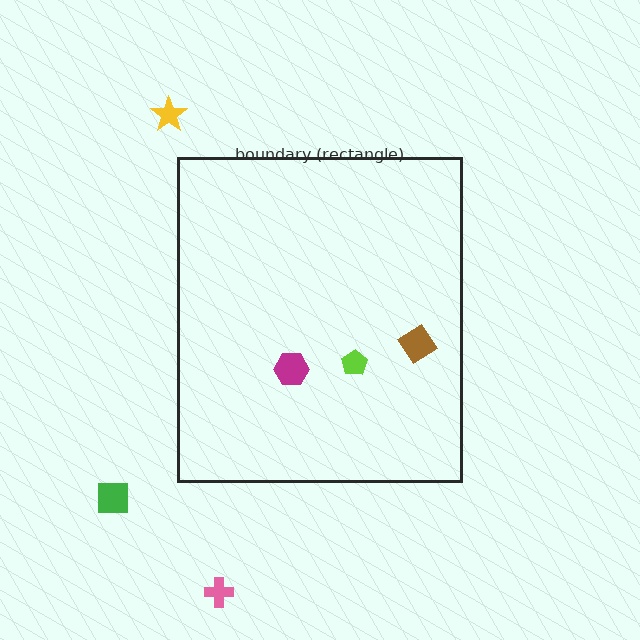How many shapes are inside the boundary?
3 inside, 3 outside.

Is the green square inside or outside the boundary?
Outside.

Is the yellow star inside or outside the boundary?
Outside.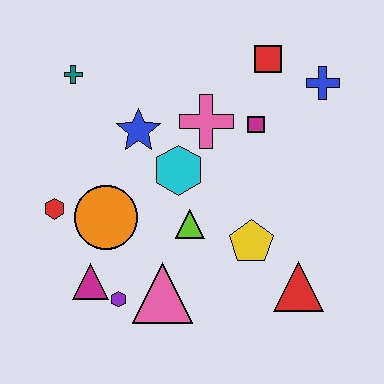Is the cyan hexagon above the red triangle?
Yes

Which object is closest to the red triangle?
The yellow pentagon is closest to the red triangle.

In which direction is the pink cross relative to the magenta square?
The pink cross is to the left of the magenta square.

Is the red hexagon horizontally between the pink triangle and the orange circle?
No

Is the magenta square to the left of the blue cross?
Yes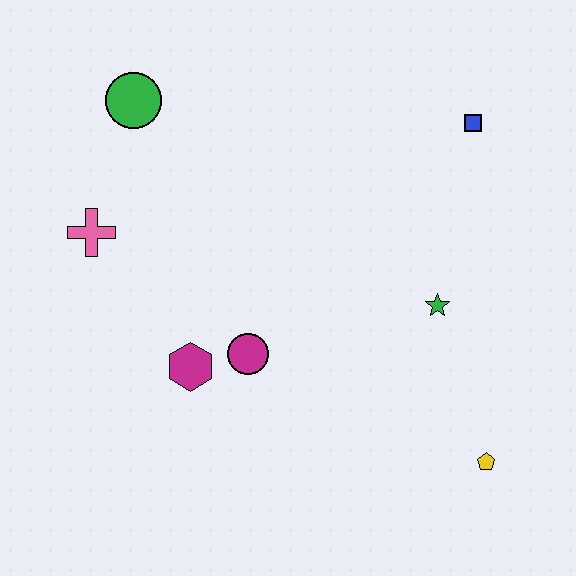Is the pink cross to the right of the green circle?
No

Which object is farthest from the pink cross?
The yellow pentagon is farthest from the pink cross.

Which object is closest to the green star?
The yellow pentagon is closest to the green star.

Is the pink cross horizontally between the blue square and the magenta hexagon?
No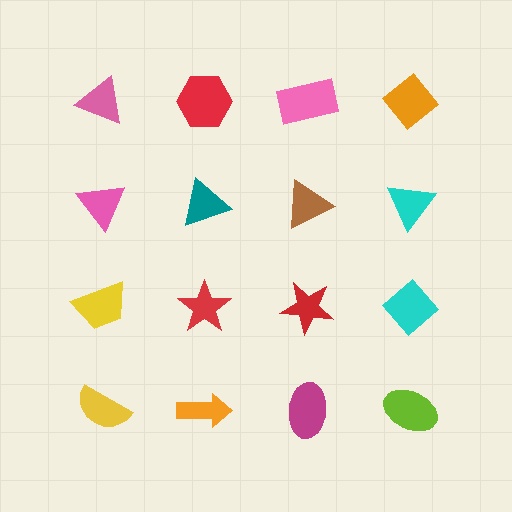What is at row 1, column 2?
A red hexagon.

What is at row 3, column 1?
A yellow trapezoid.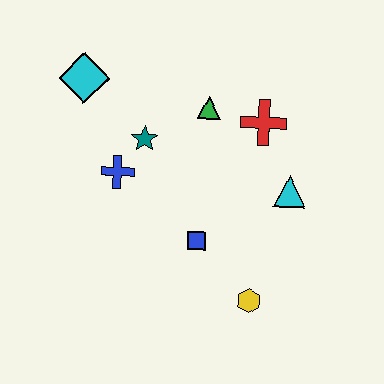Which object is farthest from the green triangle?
The yellow hexagon is farthest from the green triangle.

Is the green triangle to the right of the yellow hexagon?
No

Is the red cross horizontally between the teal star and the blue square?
No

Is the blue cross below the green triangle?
Yes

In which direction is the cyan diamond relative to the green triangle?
The cyan diamond is to the left of the green triangle.